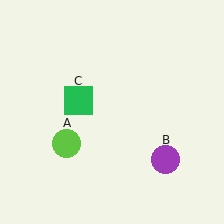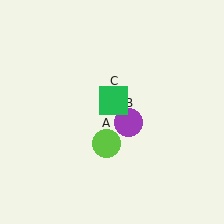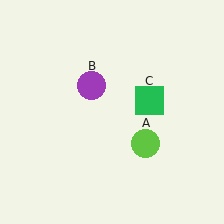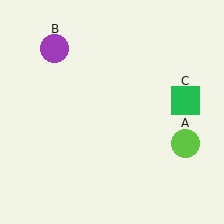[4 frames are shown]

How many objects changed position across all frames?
3 objects changed position: lime circle (object A), purple circle (object B), green square (object C).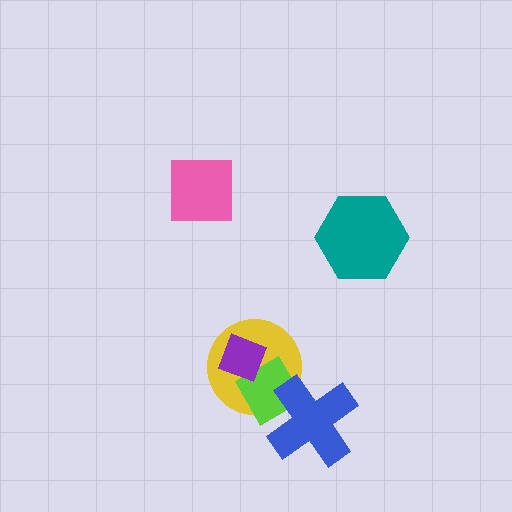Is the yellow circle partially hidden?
Yes, it is partially covered by another shape.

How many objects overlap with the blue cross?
2 objects overlap with the blue cross.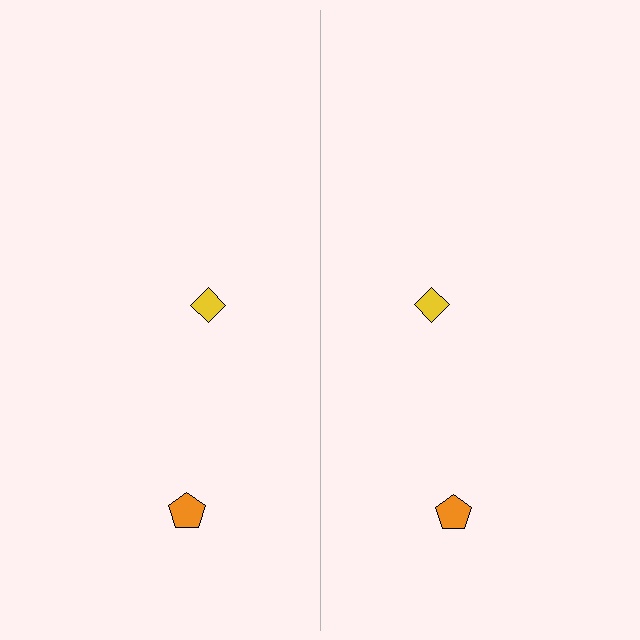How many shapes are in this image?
There are 4 shapes in this image.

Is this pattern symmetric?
Yes, this pattern has bilateral (reflection) symmetry.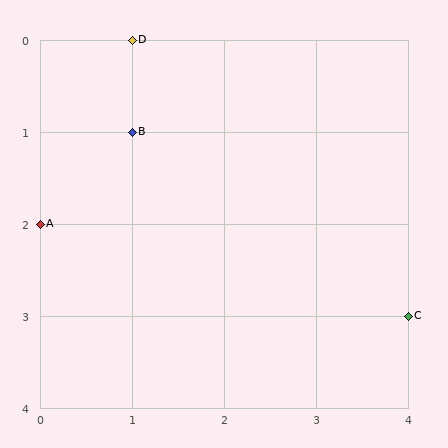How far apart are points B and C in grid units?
Points B and C are 3 columns and 2 rows apart (about 3.6 grid units diagonally).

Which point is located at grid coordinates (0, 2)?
Point A is at (0, 2).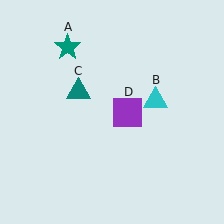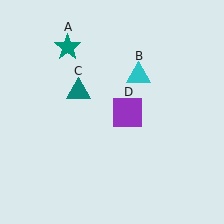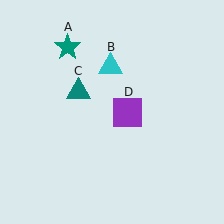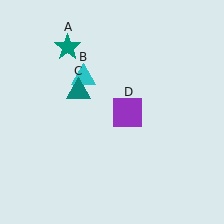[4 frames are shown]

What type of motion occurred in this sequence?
The cyan triangle (object B) rotated counterclockwise around the center of the scene.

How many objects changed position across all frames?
1 object changed position: cyan triangle (object B).